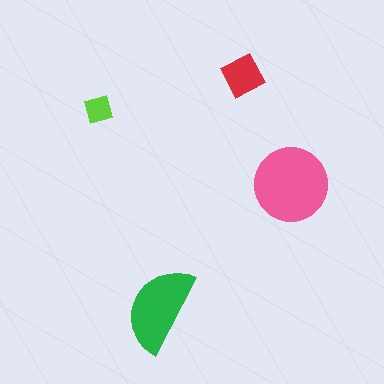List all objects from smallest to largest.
The lime diamond, the red square, the green semicircle, the pink circle.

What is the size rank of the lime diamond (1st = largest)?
4th.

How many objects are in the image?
There are 4 objects in the image.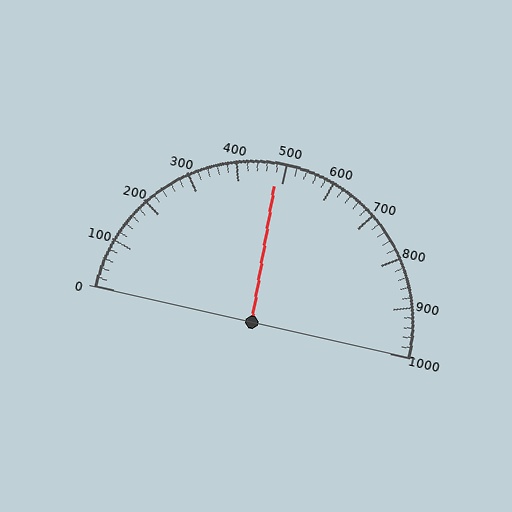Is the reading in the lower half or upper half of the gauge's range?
The reading is in the lower half of the range (0 to 1000).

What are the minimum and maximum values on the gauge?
The gauge ranges from 0 to 1000.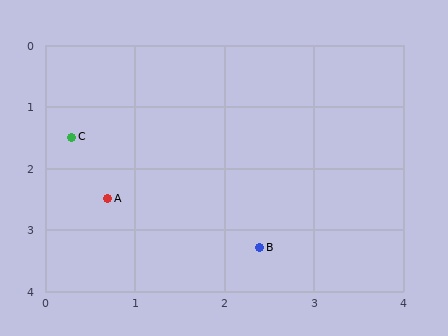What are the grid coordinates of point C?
Point C is at approximately (0.3, 1.5).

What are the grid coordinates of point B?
Point B is at approximately (2.4, 3.3).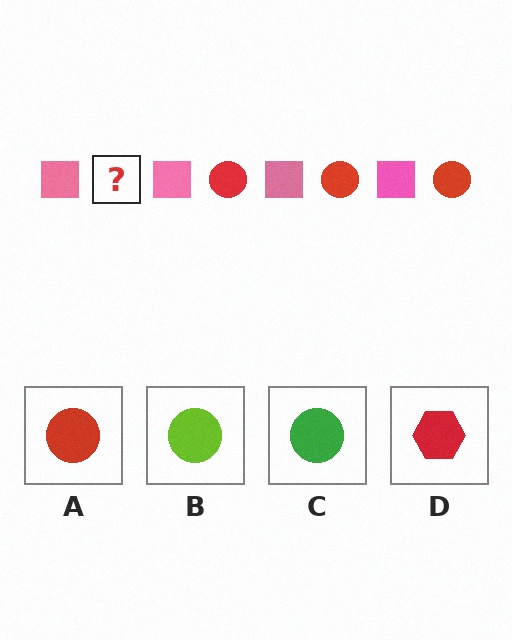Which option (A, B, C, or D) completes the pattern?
A.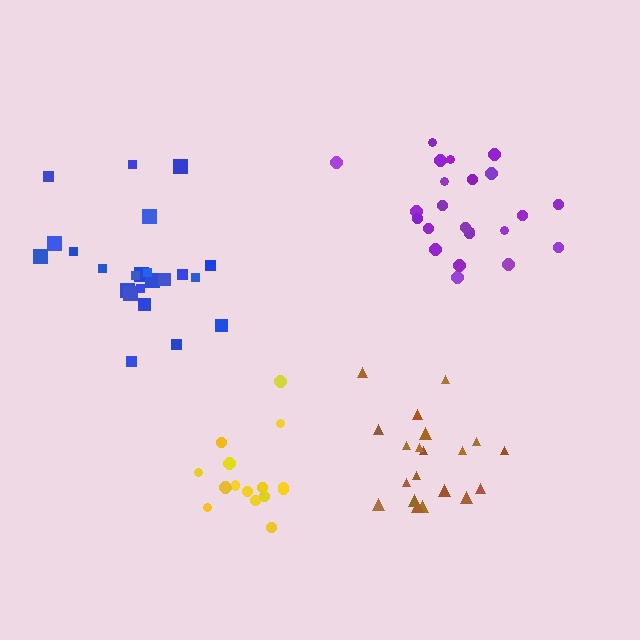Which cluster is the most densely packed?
Yellow.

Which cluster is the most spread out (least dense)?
Purple.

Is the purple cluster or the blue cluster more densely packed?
Blue.